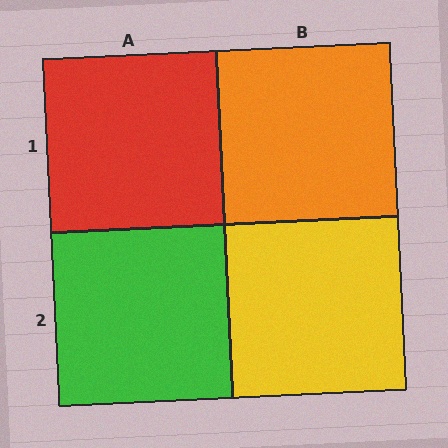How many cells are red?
1 cell is red.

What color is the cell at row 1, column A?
Red.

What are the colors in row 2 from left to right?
Green, yellow.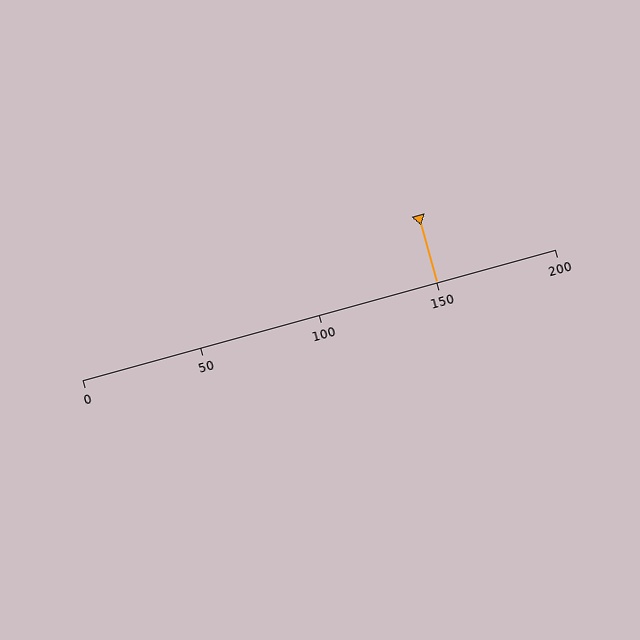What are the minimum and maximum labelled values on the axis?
The axis runs from 0 to 200.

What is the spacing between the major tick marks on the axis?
The major ticks are spaced 50 apart.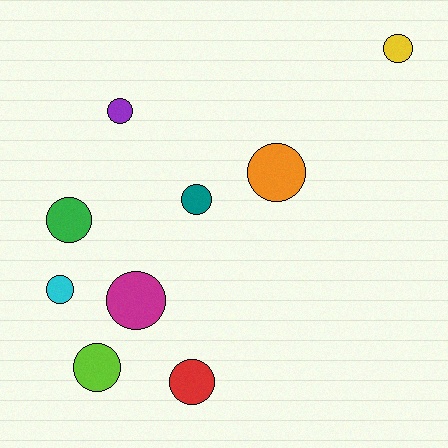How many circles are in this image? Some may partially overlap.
There are 9 circles.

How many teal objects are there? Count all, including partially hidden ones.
There is 1 teal object.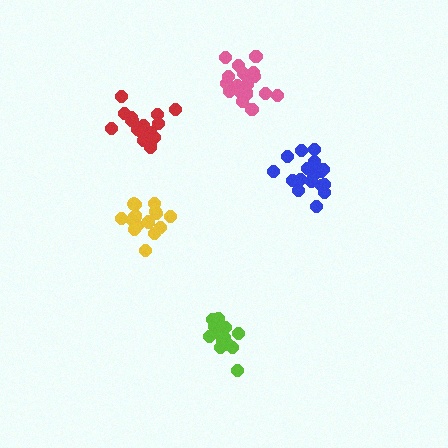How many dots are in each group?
Group 1: 16 dots, Group 2: 18 dots, Group 3: 15 dots, Group 4: 17 dots, Group 5: 18 dots (84 total).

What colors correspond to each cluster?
The clusters are colored: yellow, blue, lime, red, pink.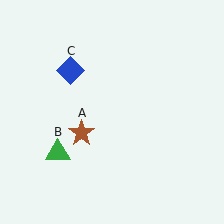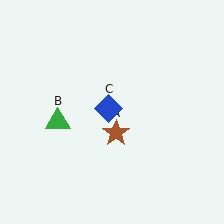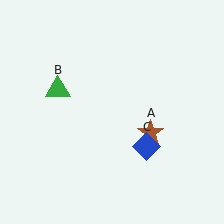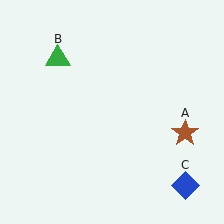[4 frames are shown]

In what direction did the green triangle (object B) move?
The green triangle (object B) moved up.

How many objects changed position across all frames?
3 objects changed position: brown star (object A), green triangle (object B), blue diamond (object C).